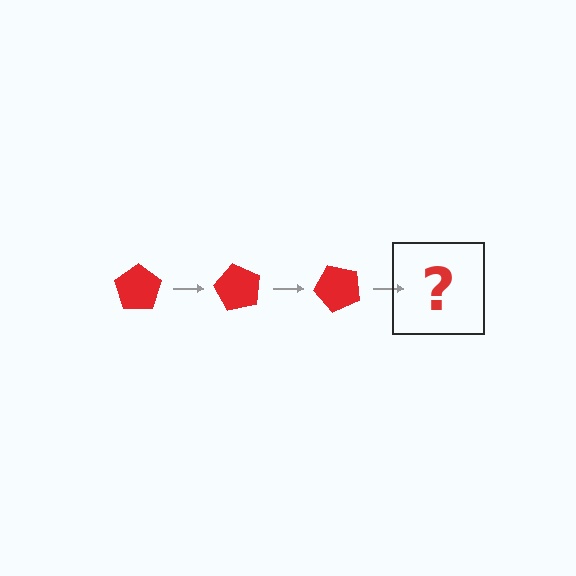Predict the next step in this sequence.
The next step is a red pentagon rotated 180 degrees.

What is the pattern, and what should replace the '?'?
The pattern is that the pentagon rotates 60 degrees each step. The '?' should be a red pentagon rotated 180 degrees.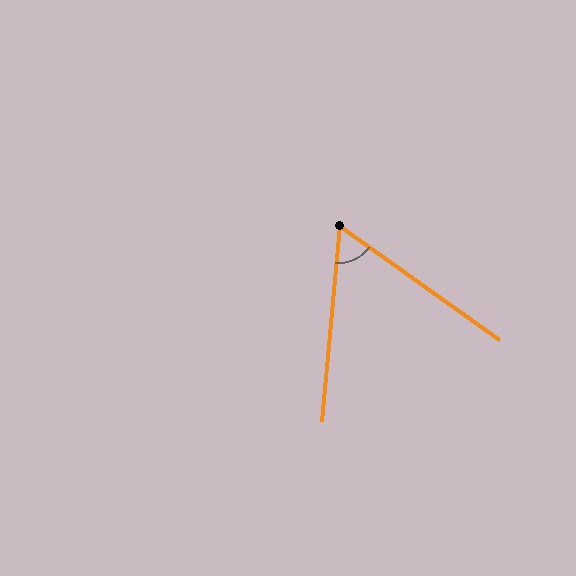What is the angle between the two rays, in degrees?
Approximately 60 degrees.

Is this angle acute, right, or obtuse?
It is acute.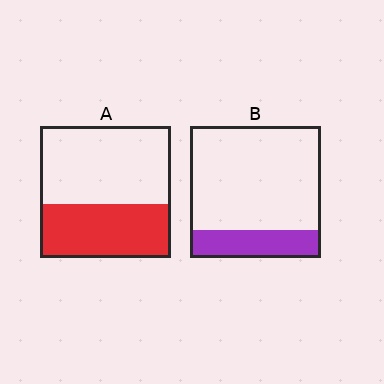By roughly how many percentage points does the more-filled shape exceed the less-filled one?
By roughly 20 percentage points (A over B).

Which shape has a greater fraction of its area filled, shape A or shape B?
Shape A.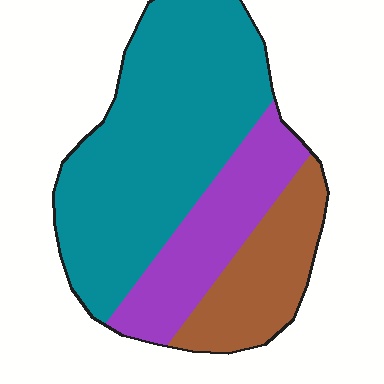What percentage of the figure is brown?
Brown takes up about one fifth (1/5) of the figure.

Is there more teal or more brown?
Teal.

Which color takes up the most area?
Teal, at roughly 55%.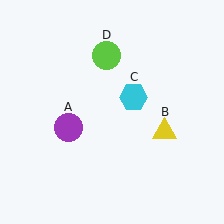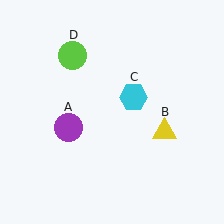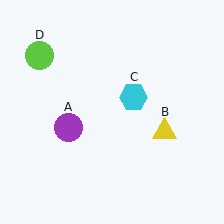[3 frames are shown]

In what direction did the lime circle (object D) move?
The lime circle (object D) moved left.